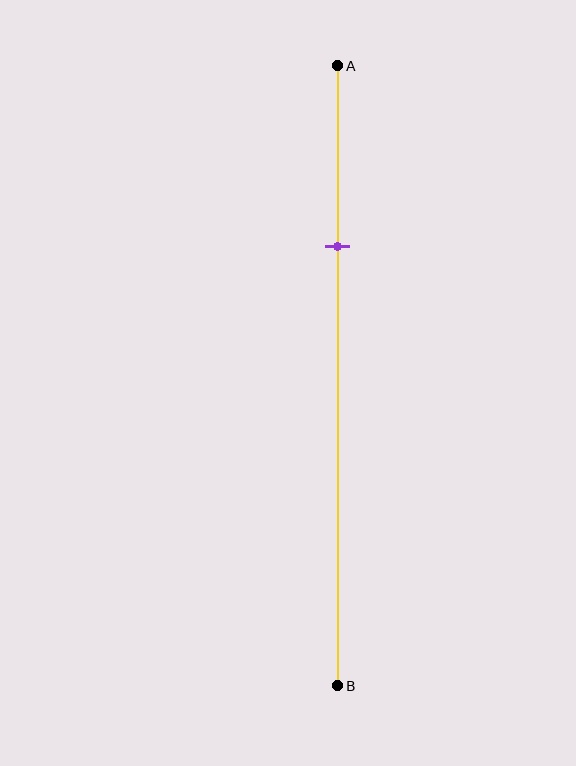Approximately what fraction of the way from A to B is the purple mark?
The purple mark is approximately 30% of the way from A to B.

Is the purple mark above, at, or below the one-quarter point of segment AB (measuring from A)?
The purple mark is below the one-quarter point of segment AB.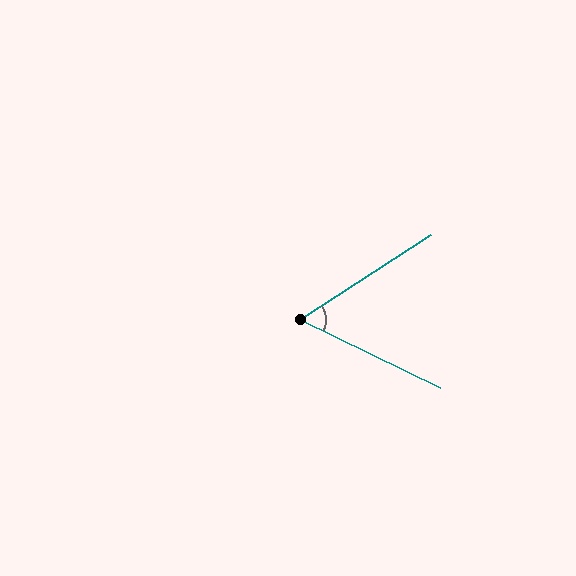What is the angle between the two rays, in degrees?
Approximately 59 degrees.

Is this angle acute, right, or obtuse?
It is acute.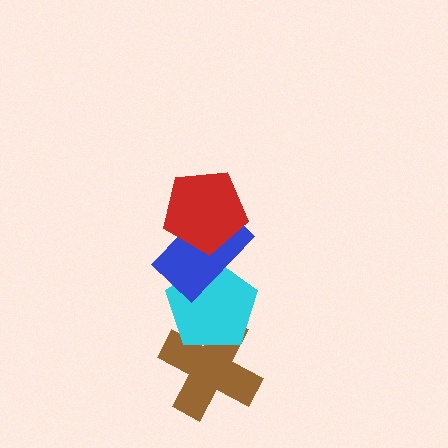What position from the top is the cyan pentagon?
The cyan pentagon is 3rd from the top.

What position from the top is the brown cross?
The brown cross is 4th from the top.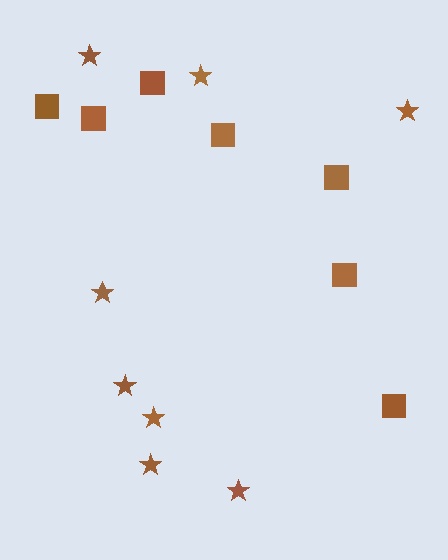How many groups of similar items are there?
There are 2 groups: one group of stars (8) and one group of squares (7).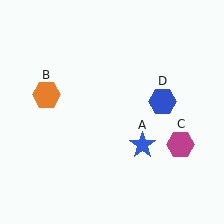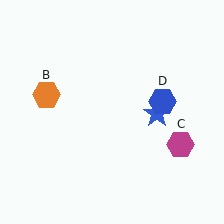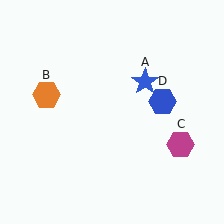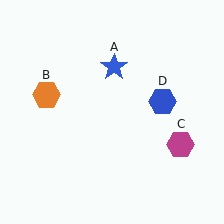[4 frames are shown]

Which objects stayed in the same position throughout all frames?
Orange hexagon (object B) and magenta hexagon (object C) and blue hexagon (object D) remained stationary.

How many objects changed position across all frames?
1 object changed position: blue star (object A).